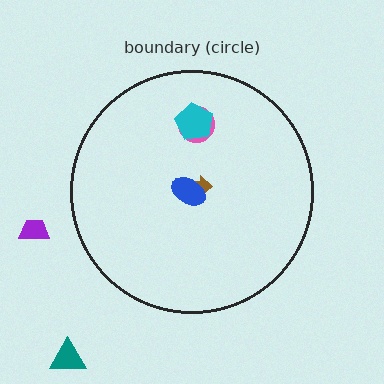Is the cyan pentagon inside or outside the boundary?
Inside.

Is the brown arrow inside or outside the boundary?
Inside.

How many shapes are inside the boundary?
4 inside, 2 outside.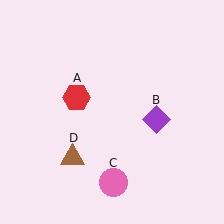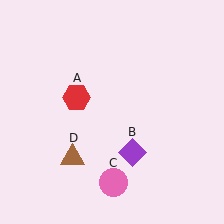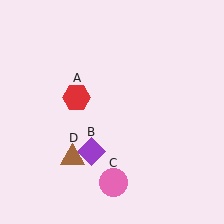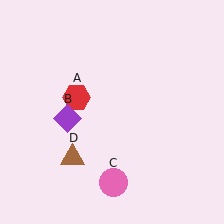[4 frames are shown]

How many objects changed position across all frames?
1 object changed position: purple diamond (object B).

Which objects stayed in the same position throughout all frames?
Red hexagon (object A) and pink circle (object C) and brown triangle (object D) remained stationary.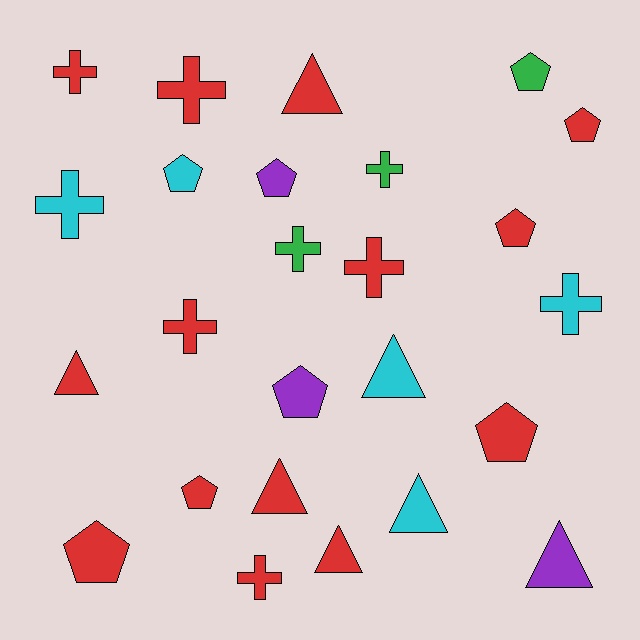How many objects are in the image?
There are 25 objects.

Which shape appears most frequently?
Pentagon, with 9 objects.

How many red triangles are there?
There are 4 red triangles.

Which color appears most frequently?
Red, with 14 objects.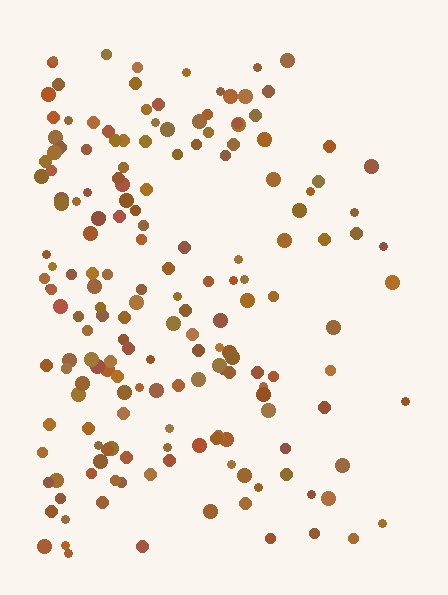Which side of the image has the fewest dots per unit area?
The right.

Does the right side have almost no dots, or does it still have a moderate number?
Still a moderate number, just noticeably fewer than the left.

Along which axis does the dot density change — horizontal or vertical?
Horizontal.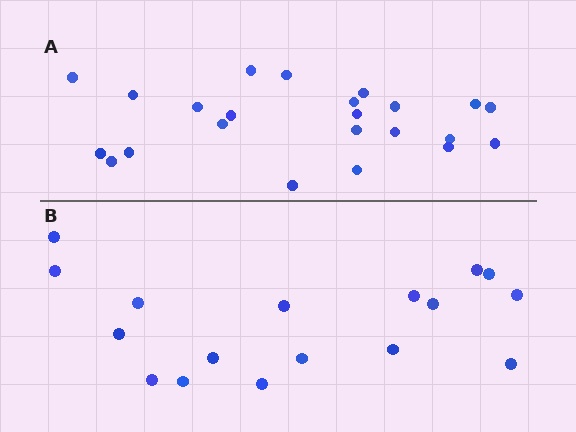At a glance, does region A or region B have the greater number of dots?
Region A (the top region) has more dots.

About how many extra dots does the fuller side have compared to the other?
Region A has about 6 more dots than region B.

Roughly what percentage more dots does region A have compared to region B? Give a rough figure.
About 35% more.